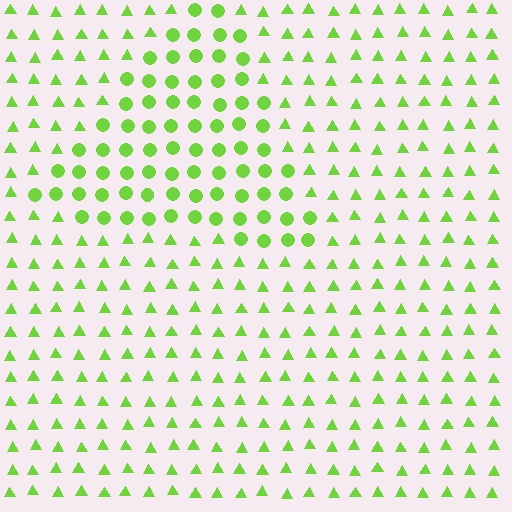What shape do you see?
I see a triangle.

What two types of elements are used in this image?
The image uses circles inside the triangle region and triangles outside it.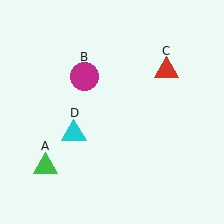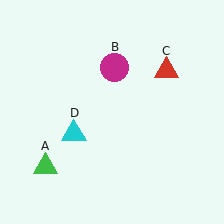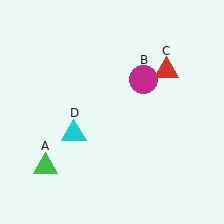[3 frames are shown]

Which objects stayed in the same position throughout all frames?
Green triangle (object A) and red triangle (object C) and cyan triangle (object D) remained stationary.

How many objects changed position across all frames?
1 object changed position: magenta circle (object B).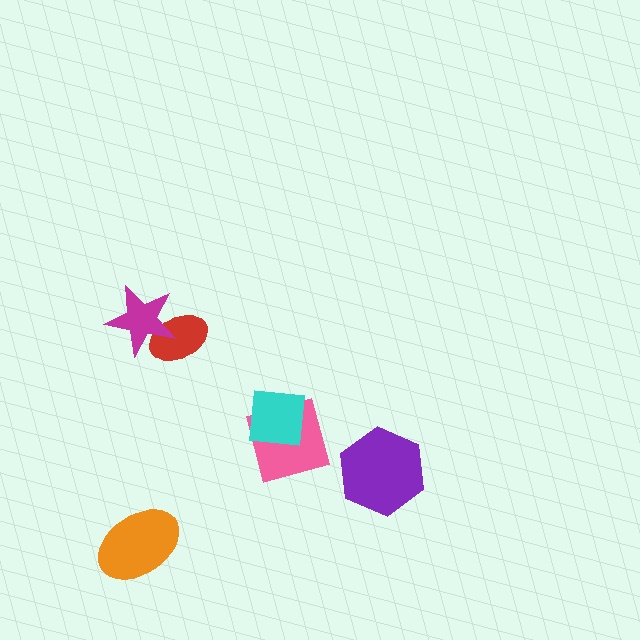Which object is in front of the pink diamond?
The cyan square is in front of the pink diamond.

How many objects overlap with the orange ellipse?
0 objects overlap with the orange ellipse.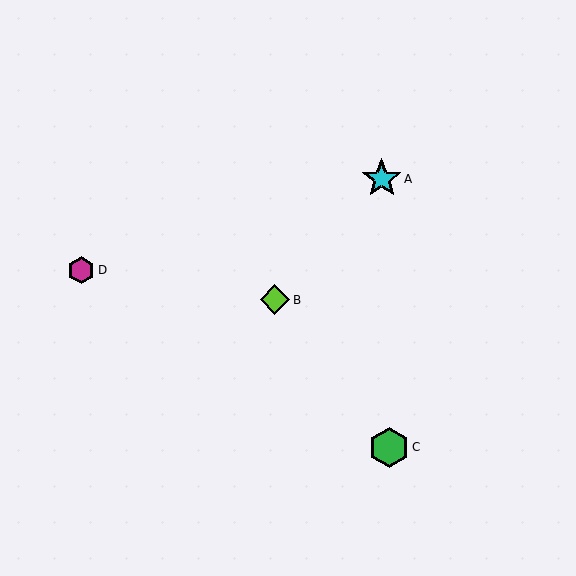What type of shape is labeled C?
Shape C is a green hexagon.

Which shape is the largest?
The green hexagon (labeled C) is the largest.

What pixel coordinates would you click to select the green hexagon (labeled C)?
Click at (389, 447) to select the green hexagon C.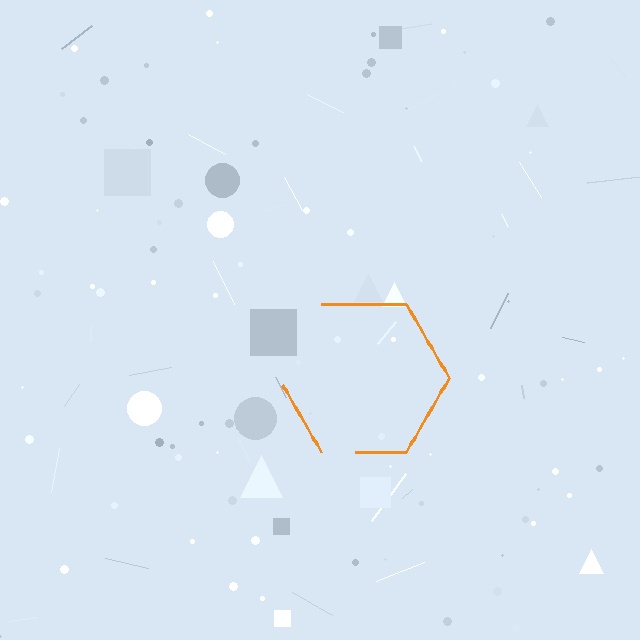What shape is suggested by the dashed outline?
The dashed outline suggests a hexagon.